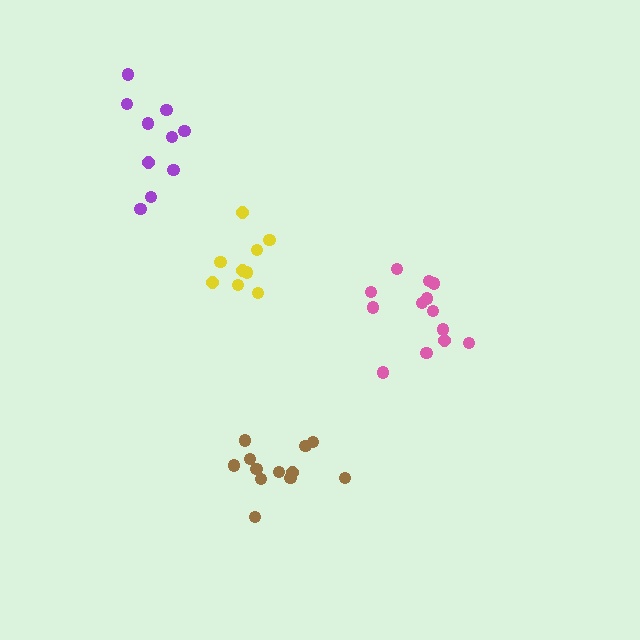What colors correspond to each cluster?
The clusters are colored: pink, yellow, purple, brown.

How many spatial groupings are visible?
There are 4 spatial groupings.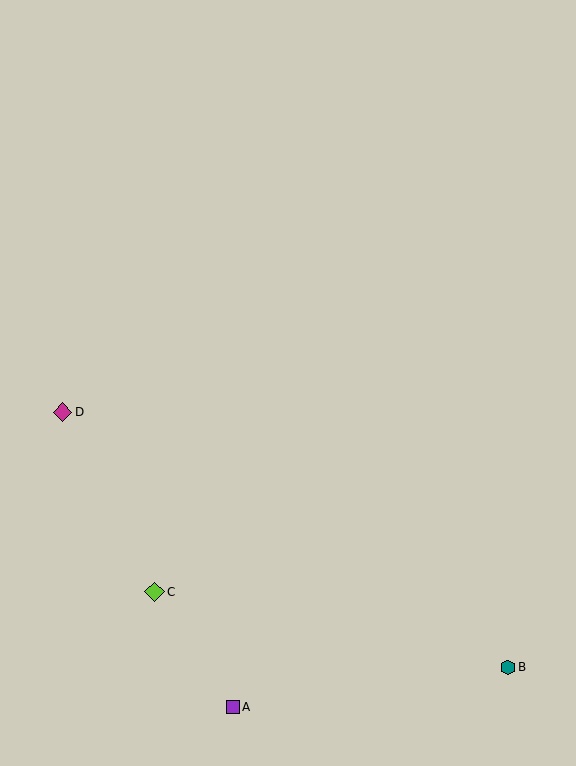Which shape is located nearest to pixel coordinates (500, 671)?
The teal hexagon (labeled B) at (508, 667) is nearest to that location.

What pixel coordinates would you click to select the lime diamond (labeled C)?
Click at (154, 592) to select the lime diamond C.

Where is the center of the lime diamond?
The center of the lime diamond is at (154, 592).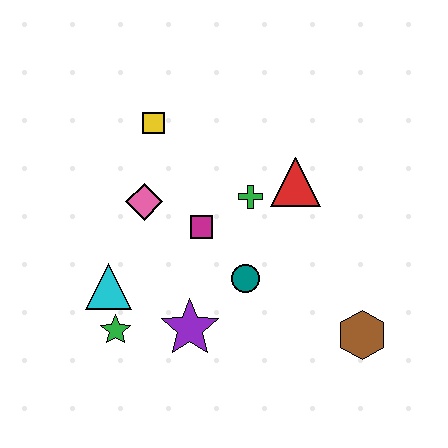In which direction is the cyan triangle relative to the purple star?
The cyan triangle is to the left of the purple star.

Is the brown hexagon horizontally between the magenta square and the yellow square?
No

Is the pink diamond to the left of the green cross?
Yes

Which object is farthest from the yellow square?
The brown hexagon is farthest from the yellow square.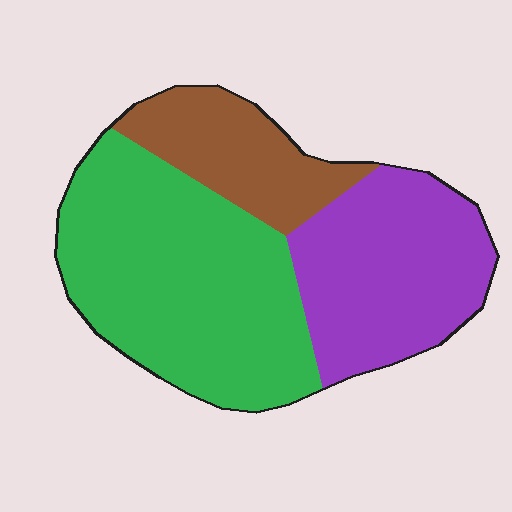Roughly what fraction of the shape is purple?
Purple covers around 30% of the shape.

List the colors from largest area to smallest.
From largest to smallest: green, purple, brown.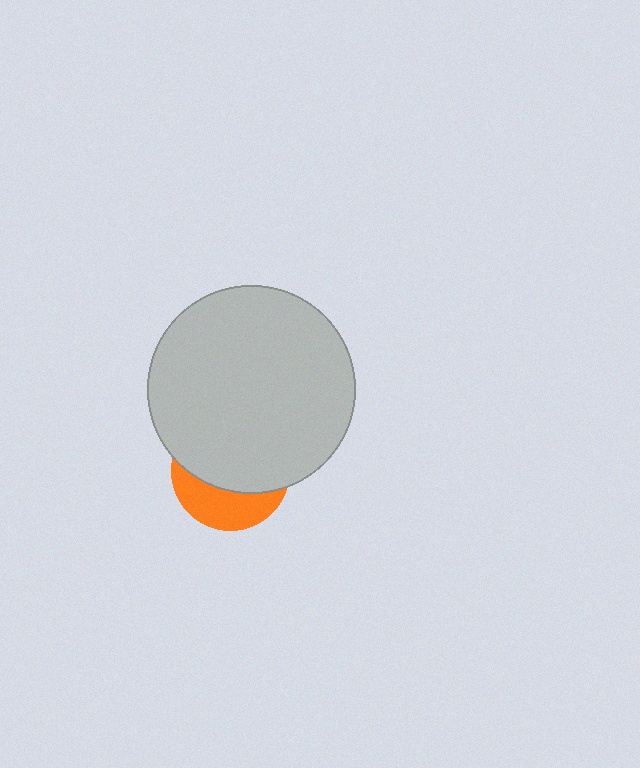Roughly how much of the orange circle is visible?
A small part of it is visible (roughly 35%).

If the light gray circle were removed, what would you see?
You would see the complete orange circle.